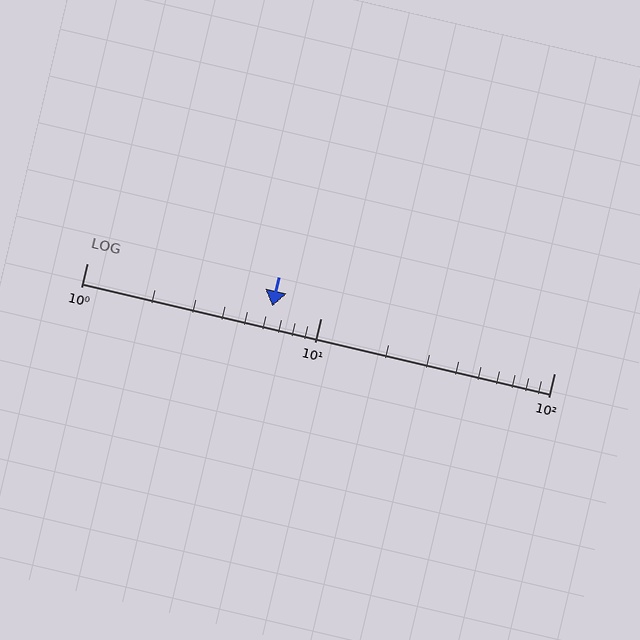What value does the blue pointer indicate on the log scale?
The pointer indicates approximately 6.2.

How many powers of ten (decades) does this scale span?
The scale spans 2 decades, from 1 to 100.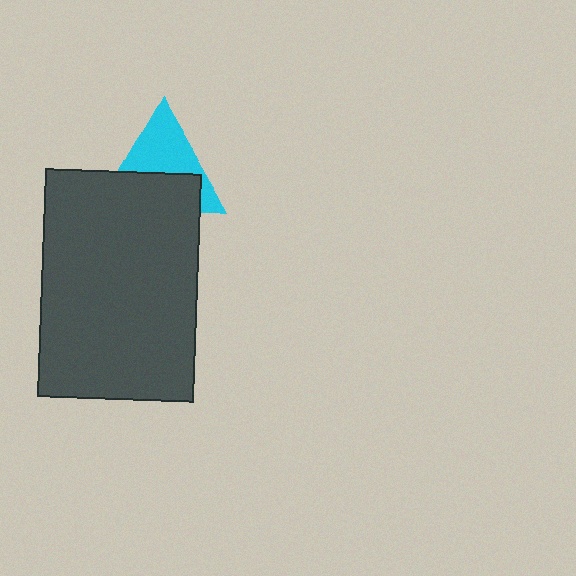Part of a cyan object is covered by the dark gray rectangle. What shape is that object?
It is a triangle.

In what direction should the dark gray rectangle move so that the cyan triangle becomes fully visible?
The dark gray rectangle should move down. That is the shortest direction to clear the overlap and leave the cyan triangle fully visible.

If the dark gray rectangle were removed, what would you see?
You would see the complete cyan triangle.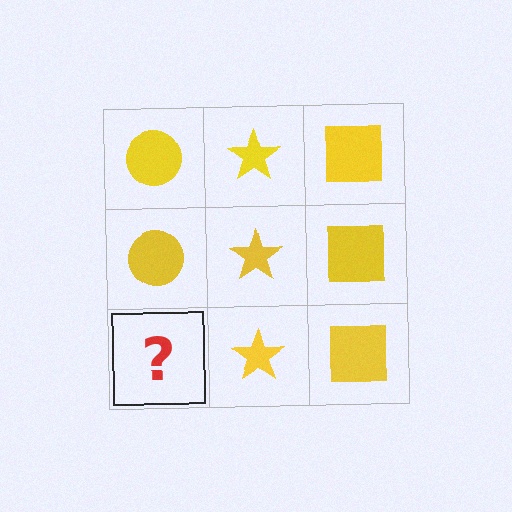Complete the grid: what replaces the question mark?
The question mark should be replaced with a yellow circle.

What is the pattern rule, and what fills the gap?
The rule is that each column has a consistent shape. The gap should be filled with a yellow circle.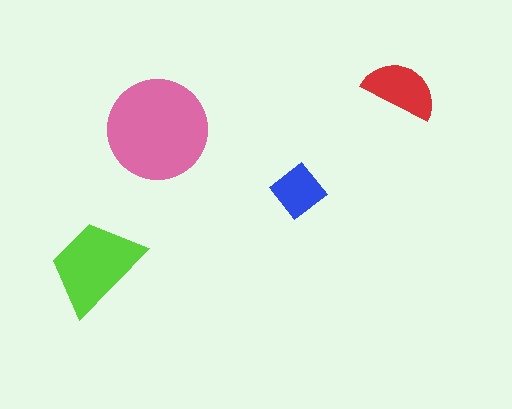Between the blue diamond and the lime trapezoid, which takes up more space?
The lime trapezoid.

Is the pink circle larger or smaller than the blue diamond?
Larger.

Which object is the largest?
The pink circle.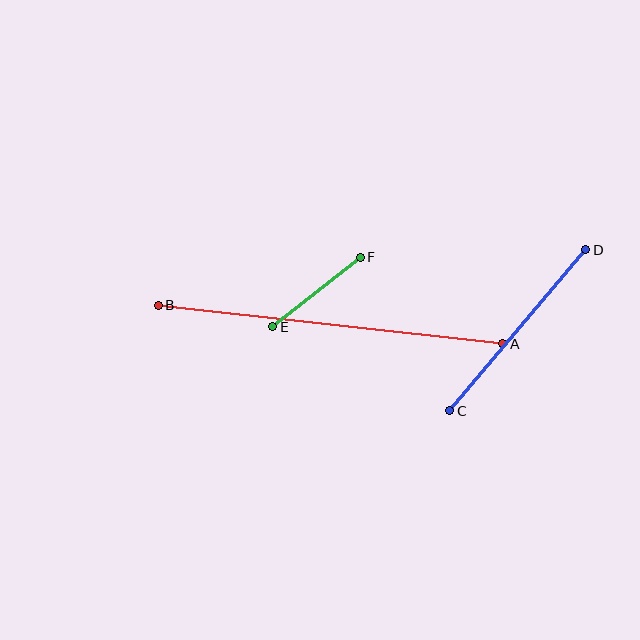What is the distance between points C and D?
The distance is approximately 211 pixels.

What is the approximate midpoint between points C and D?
The midpoint is at approximately (518, 330) pixels.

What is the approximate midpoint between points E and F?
The midpoint is at approximately (316, 292) pixels.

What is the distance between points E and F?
The distance is approximately 111 pixels.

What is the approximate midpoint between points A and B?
The midpoint is at approximately (331, 324) pixels.